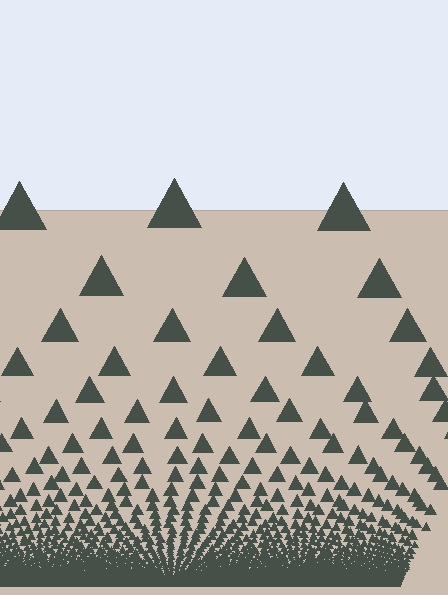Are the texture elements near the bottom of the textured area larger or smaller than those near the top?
Smaller. The gradient is inverted — elements near the bottom are smaller and denser.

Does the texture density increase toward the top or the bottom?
Density increases toward the bottom.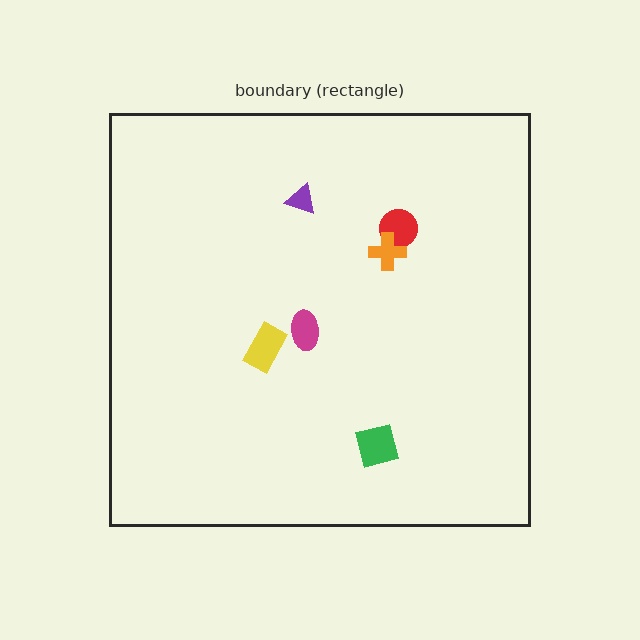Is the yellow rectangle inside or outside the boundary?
Inside.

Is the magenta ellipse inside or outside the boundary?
Inside.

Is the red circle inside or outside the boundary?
Inside.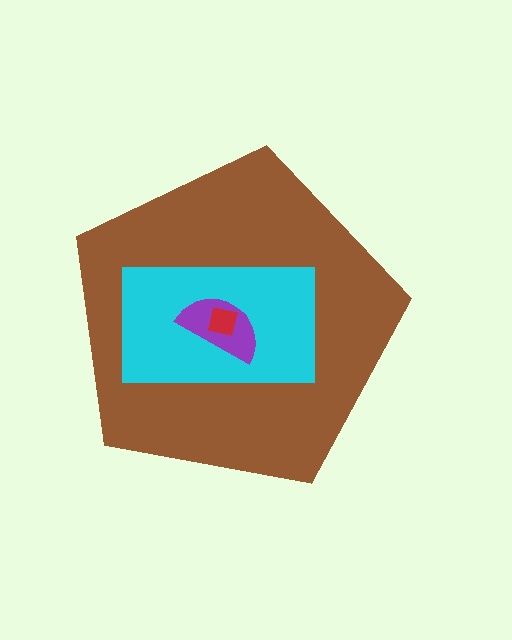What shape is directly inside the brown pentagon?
The cyan rectangle.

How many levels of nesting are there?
4.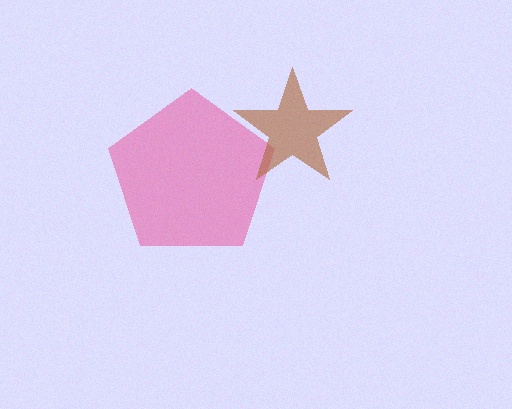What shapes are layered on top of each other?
The layered shapes are: a pink pentagon, a brown star.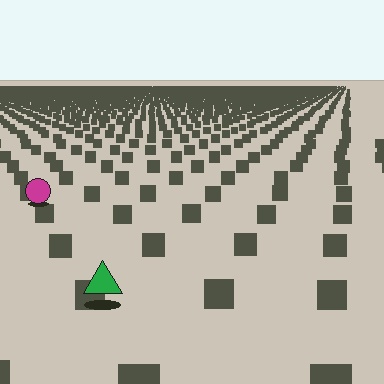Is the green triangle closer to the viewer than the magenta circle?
Yes. The green triangle is closer — you can tell from the texture gradient: the ground texture is coarser near it.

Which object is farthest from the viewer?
The magenta circle is farthest from the viewer. It appears smaller and the ground texture around it is denser.